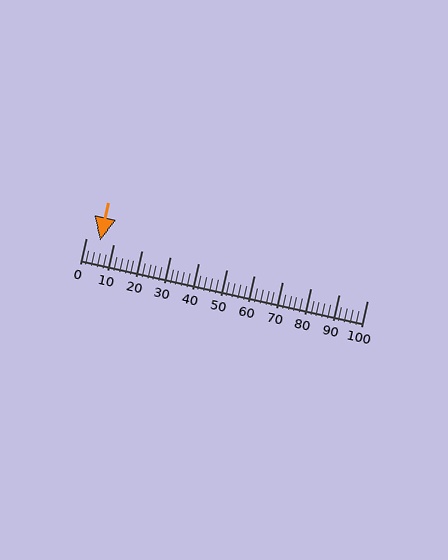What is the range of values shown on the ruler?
The ruler shows values from 0 to 100.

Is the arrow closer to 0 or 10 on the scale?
The arrow is closer to 0.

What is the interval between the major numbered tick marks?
The major tick marks are spaced 10 units apart.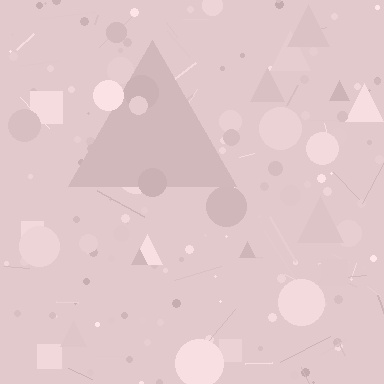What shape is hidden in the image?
A triangle is hidden in the image.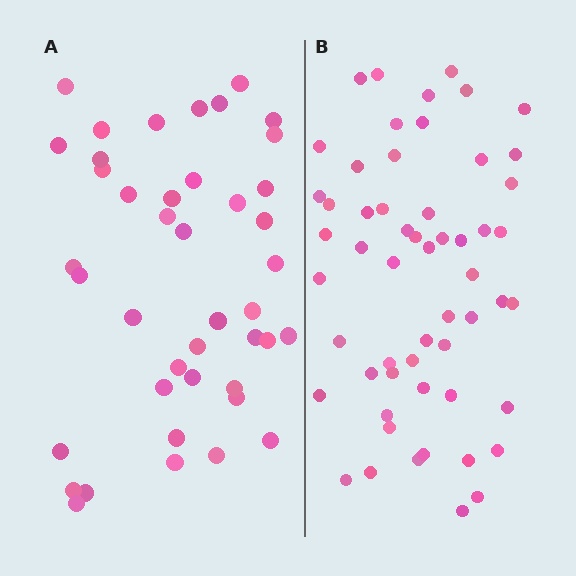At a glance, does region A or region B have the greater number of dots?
Region B (the right region) has more dots.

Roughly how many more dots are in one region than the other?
Region B has approximately 15 more dots than region A.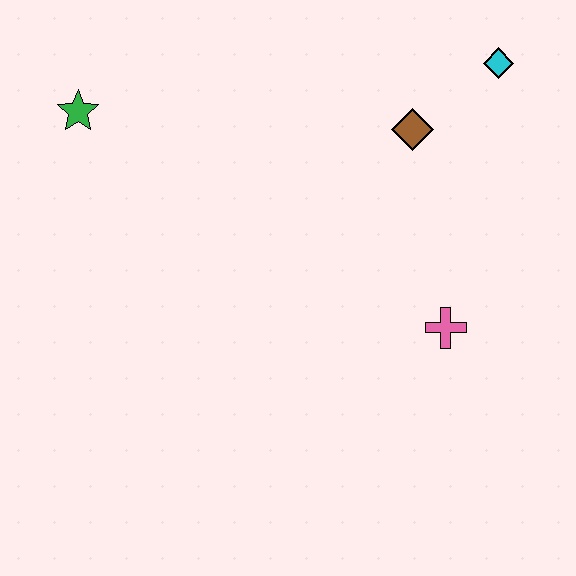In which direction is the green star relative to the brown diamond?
The green star is to the left of the brown diamond.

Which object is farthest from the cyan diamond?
The green star is farthest from the cyan diamond.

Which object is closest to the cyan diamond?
The brown diamond is closest to the cyan diamond.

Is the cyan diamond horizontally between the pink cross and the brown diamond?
No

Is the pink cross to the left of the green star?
No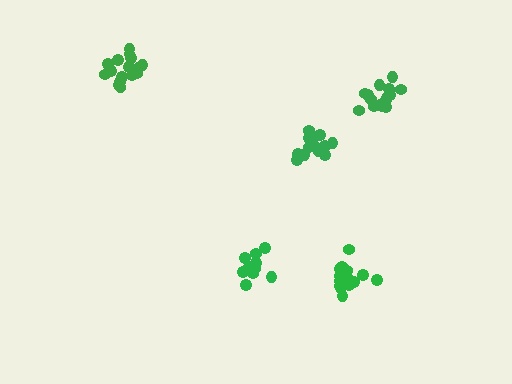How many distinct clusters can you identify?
There are 5 distinct clusters.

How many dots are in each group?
Group 1: 13 dots, Group 2: 15 dots, Group 3: 12 dots, Group 4: 14 dots, Group 5: 16 dots (70 total).